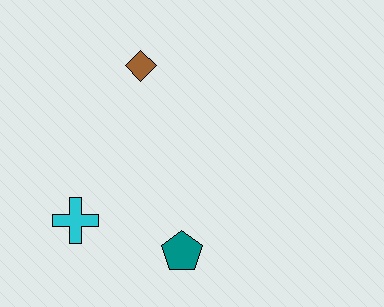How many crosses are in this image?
There is 1 cross.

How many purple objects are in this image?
There are no purple objects.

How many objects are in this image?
There are 3 objects.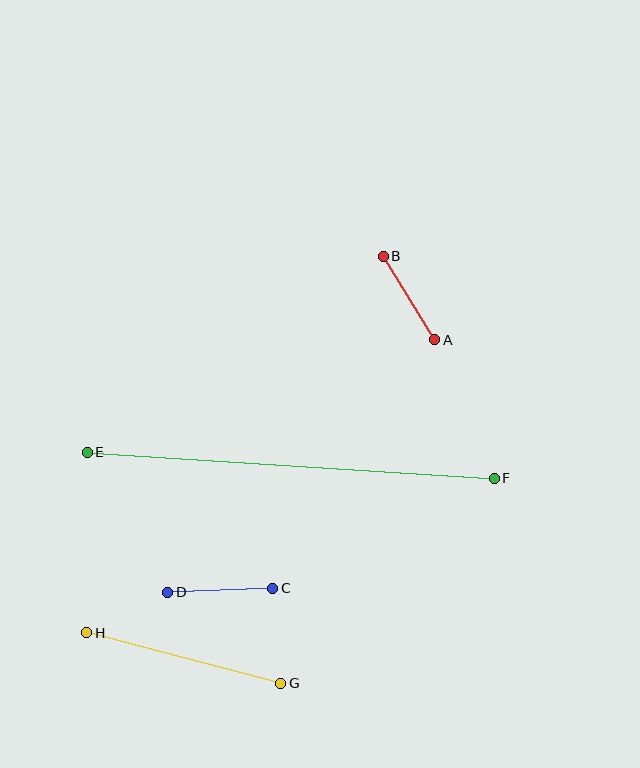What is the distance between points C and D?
The distance is approximately 105 pixels.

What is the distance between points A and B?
The distance is approximately 98 pixels.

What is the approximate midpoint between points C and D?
The midpoint is at approximately (220, 590) pixels.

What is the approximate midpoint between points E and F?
The midpoint is at approximately (291, 465) pixels.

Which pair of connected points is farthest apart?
Points E and F are farthest apart.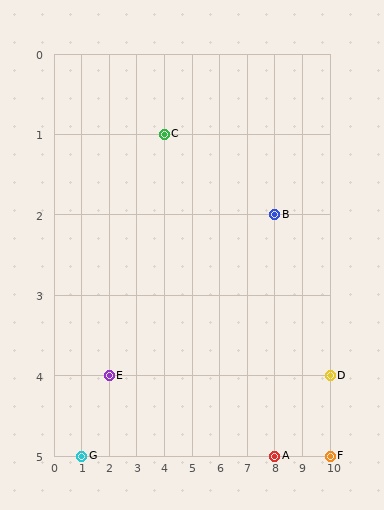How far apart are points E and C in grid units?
Points E and C are 2 columns and 3 rows apart (about 3.6 grid units diagonally).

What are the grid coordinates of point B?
Point B is at grid coordinates (8, 2).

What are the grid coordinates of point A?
Point A is at grid coordinates (8, 5).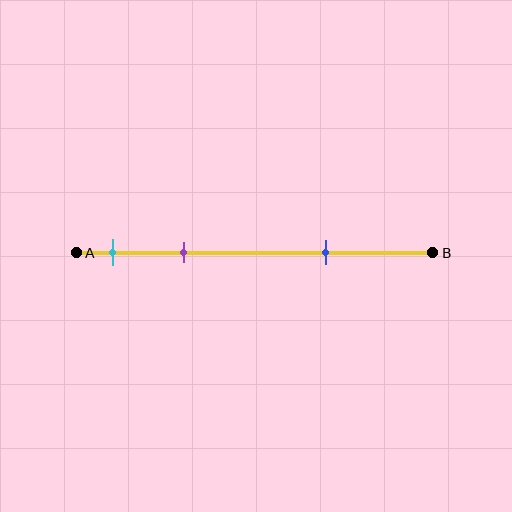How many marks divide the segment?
There are 3 marks dividing the segment.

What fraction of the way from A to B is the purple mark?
The purple mark is approximately 30% (0.3) of the way from A to B.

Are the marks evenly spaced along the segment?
No, the marks are not evenly spaced.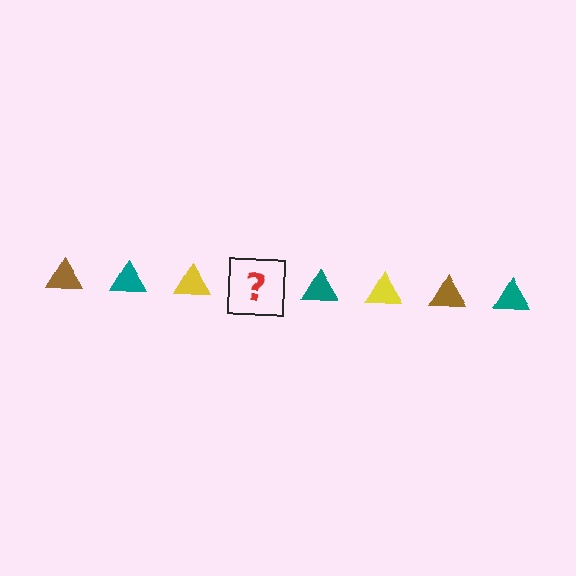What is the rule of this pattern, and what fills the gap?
The rule is that the pattern cycles through brown, teal, yellow triangles. The gap should be filled with a brown triangle.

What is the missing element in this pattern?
The missing element is a brown triangle.